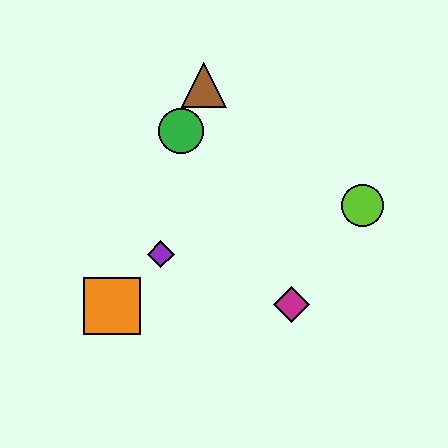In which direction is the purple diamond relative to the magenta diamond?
The purple diamond is to the left of the magenta diamond.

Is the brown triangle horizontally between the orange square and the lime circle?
Yes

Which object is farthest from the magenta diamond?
The brown triangle is farthest from the magenta diamond.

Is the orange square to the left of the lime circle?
Yes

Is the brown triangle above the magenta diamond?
Yes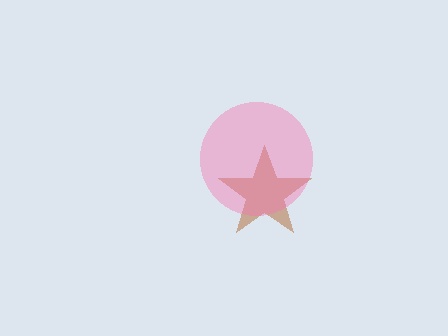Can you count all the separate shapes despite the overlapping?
Yes, there are 2 separate shapes.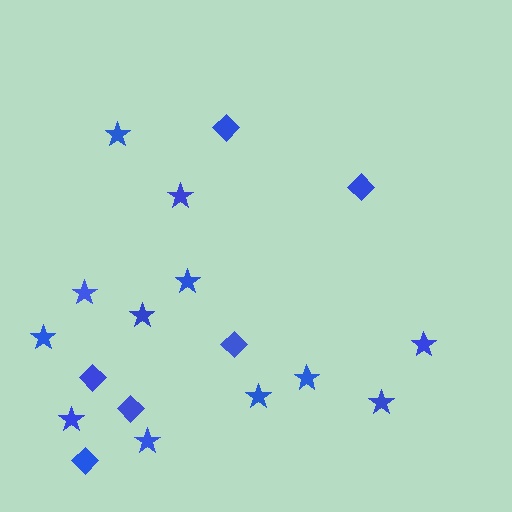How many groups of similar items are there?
There are 2 groups: one group of stars (12) and one group of diamonds (6).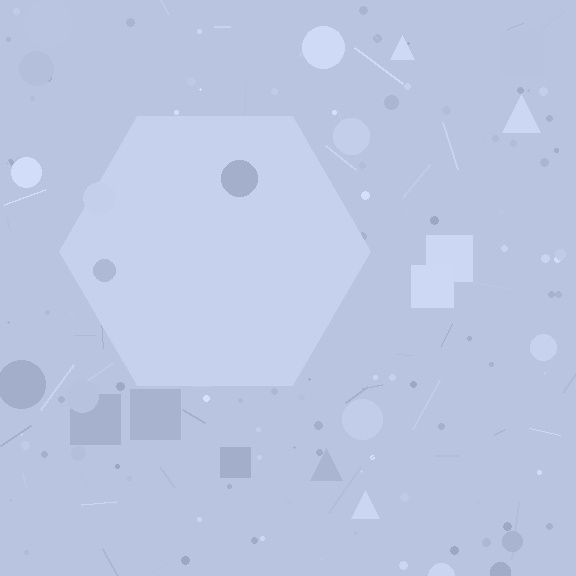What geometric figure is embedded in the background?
A hexagon is embedded in the background.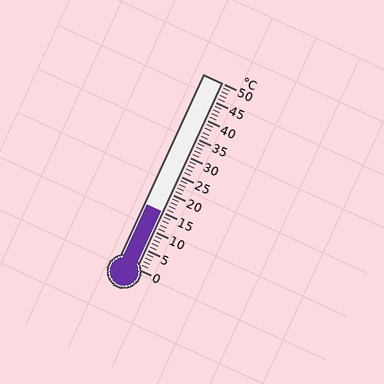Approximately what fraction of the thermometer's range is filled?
The thermometer is filled to approximately 30% of its range.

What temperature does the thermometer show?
The thermometer shows approximately 15°C.